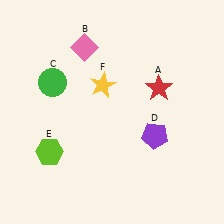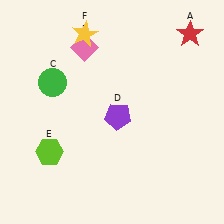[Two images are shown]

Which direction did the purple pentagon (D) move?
The purple pentagon (D) moved left.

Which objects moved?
The objects that moved are: the red star (A), the purple pentagon (D), the yellow star (F).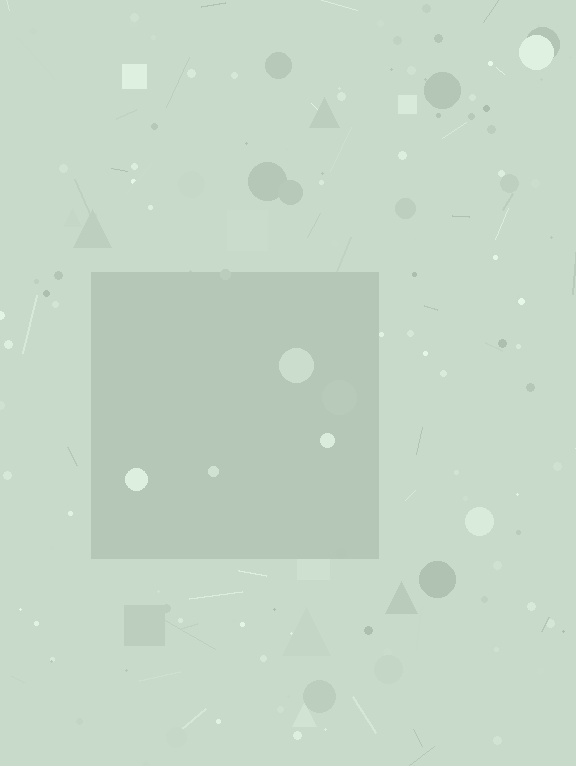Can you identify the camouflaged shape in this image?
The camouflaged shape is a square.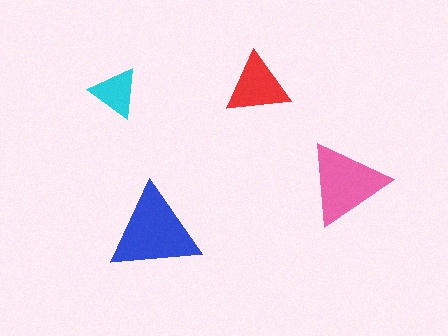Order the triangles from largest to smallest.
the blue one, the pink one, the red one, the cyan one.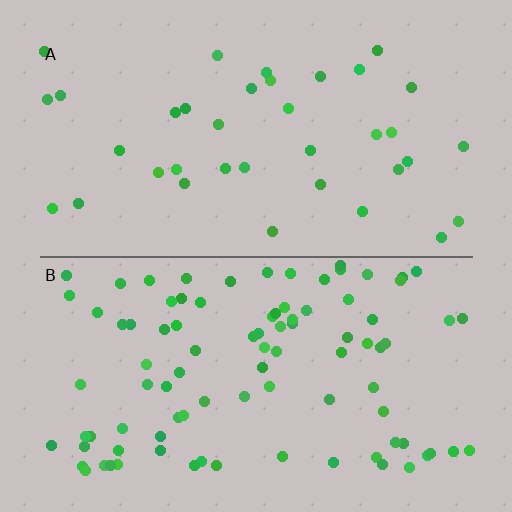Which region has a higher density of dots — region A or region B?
B (the bottom).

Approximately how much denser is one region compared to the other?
Approximately 2.5× — region B over region A.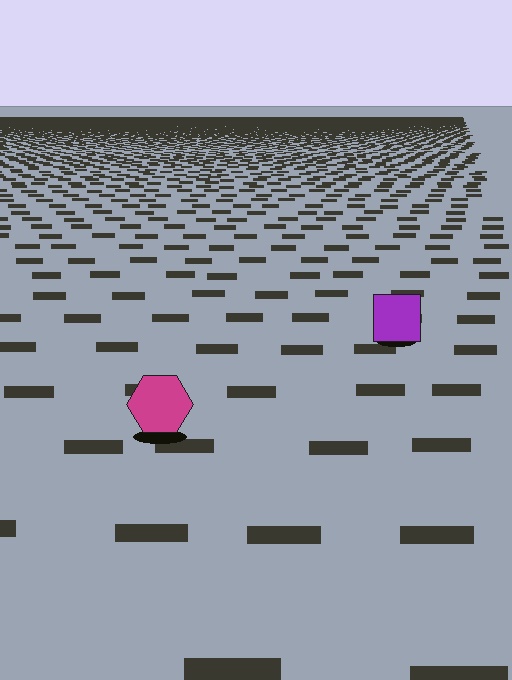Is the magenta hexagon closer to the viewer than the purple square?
Yes. The magenta hexagon is closer — you can tell from the texture gradient: the ground texture is coarser near it.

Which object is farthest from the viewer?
The purple square is farthest from the viewer. It appears smaller and the ground texture around it is denser.